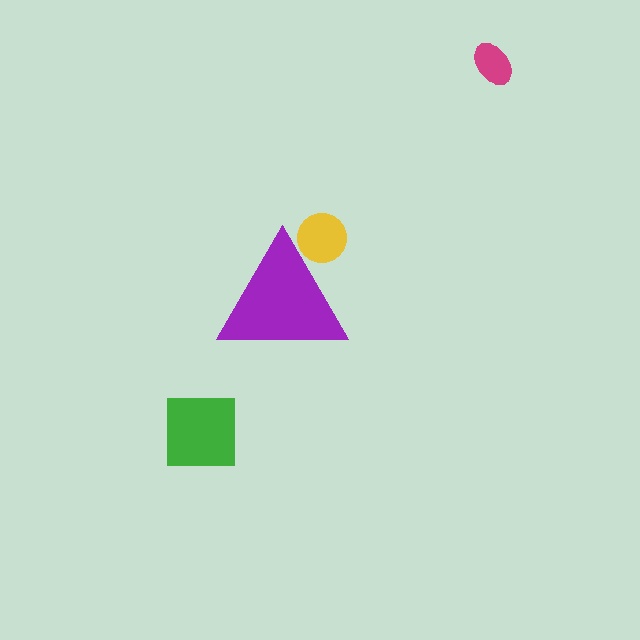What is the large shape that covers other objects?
A purple triangle.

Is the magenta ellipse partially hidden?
No, the magenta ellipse is fully visible.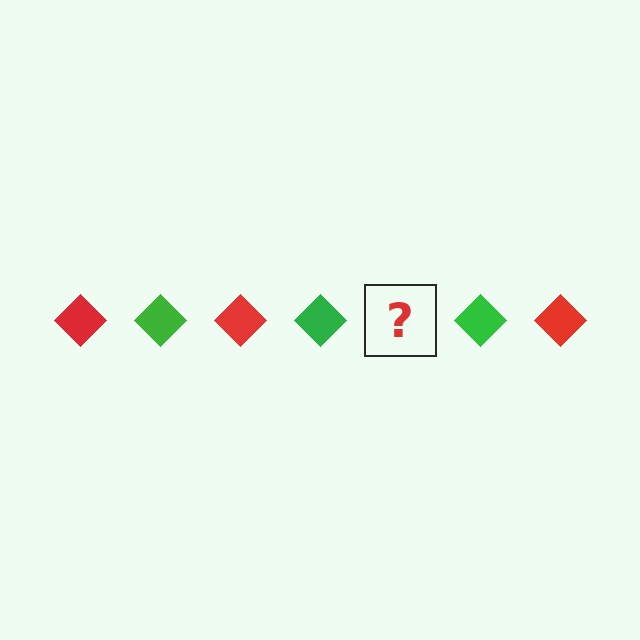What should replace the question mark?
The question mark should be replaced with a red diamond.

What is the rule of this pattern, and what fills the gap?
The rule is that the pattern cycles through red, green diamonds. The gap should be filled with a red diamond.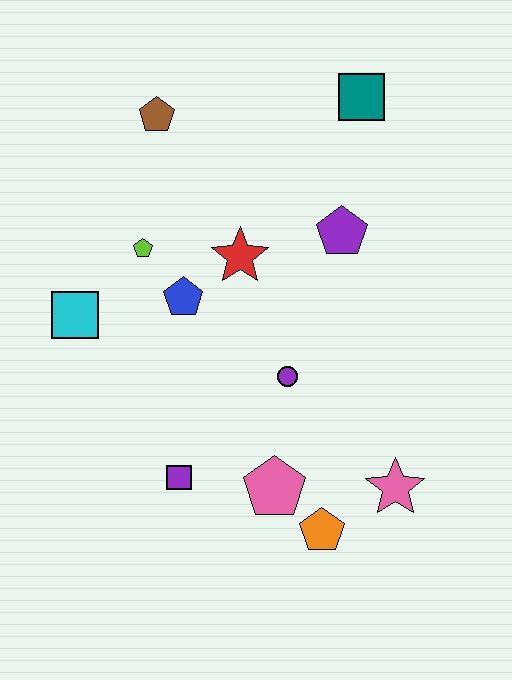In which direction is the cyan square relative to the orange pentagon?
The cyan square is to the left of the orange pentagon.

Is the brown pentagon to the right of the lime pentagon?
Yes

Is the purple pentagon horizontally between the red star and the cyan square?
No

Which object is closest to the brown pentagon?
The lime pentagon is closest to the brown pentagon.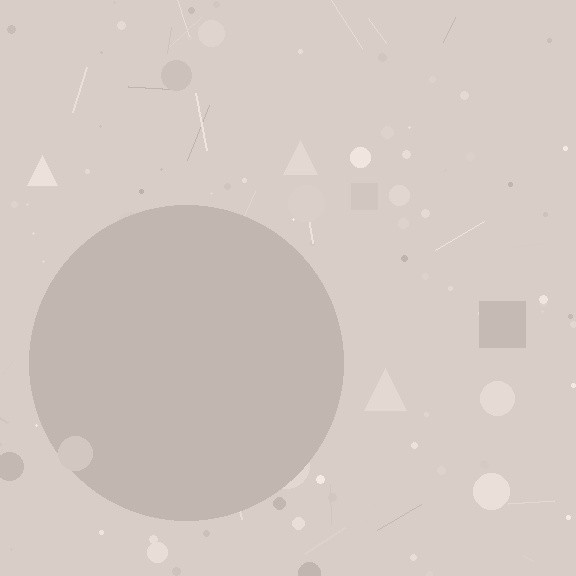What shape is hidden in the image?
A circle is hidden in the image.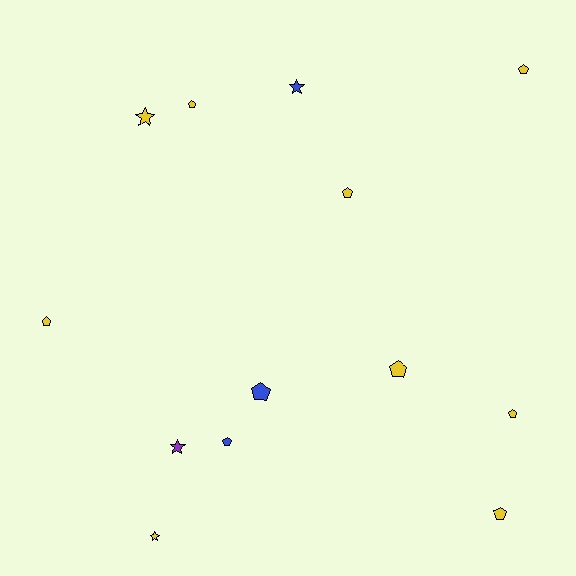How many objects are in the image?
There are 13 objects.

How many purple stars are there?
There is 1 purple star.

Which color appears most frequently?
Yellow, with 9 objects.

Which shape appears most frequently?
Pentagon, with 9 objects.